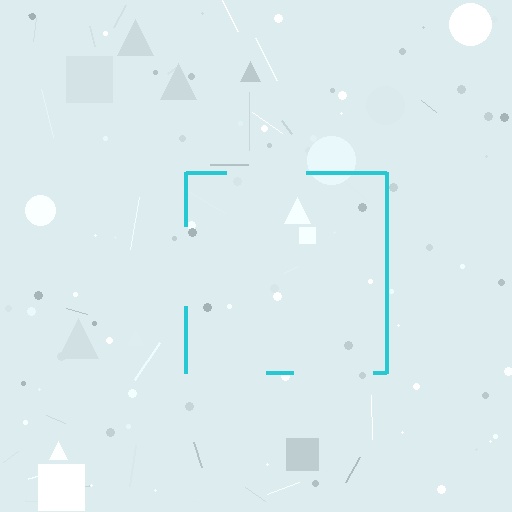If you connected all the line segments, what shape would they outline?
They would outline a square.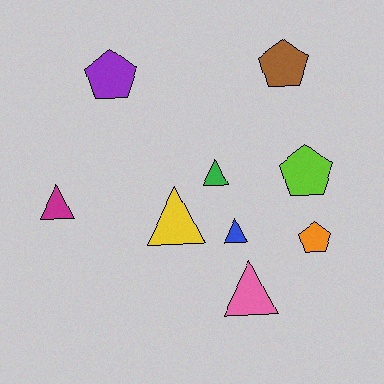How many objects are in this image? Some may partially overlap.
There are 9 objects.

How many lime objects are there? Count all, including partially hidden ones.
There is 1 lime object.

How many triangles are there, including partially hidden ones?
There are 5 triangles.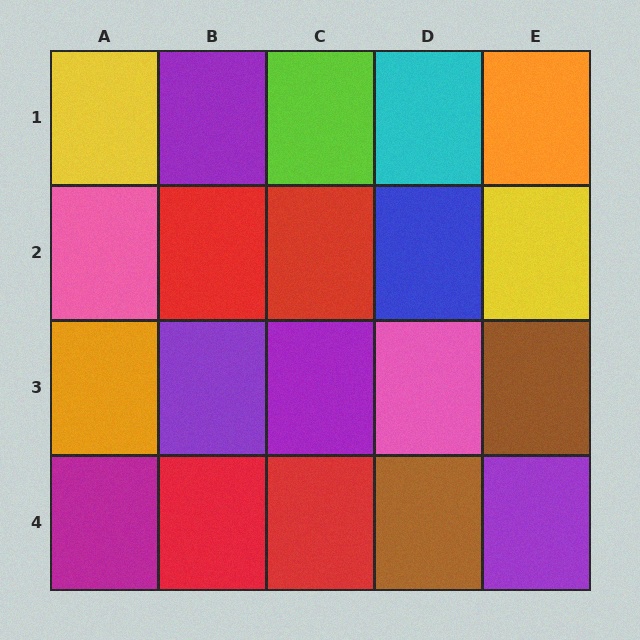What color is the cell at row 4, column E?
Purple.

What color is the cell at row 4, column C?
Red.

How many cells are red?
4 cells are red.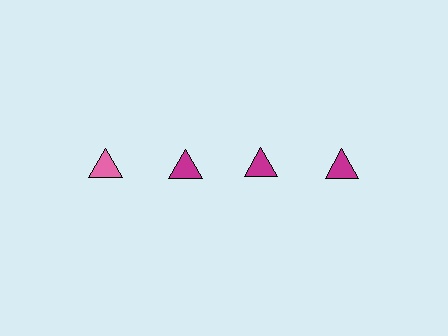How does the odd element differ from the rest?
It has a different color: pink instead of magenta.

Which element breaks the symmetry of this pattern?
The pink triangle in the top row, leftmost column breaks the symmetry. All other shapes are magenta triangles.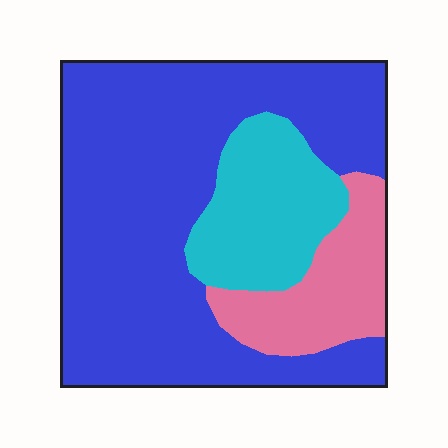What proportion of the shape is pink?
Pink covers 16% of the shape.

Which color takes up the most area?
Blue, at roughly 65%.